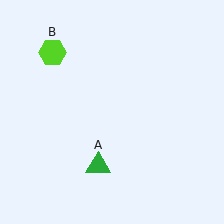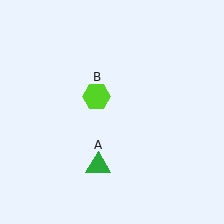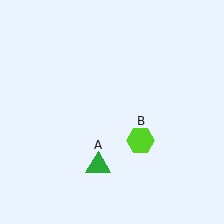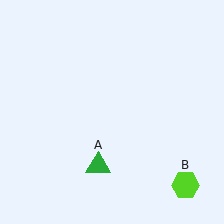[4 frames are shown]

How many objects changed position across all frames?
1 object changed position: lime hexagon (object B).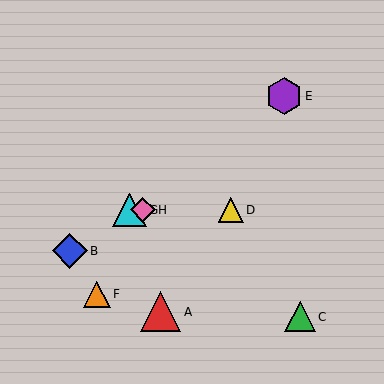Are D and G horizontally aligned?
Yes, both are at y≈210.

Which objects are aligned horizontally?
Objects D, G, H are aligned horizontally.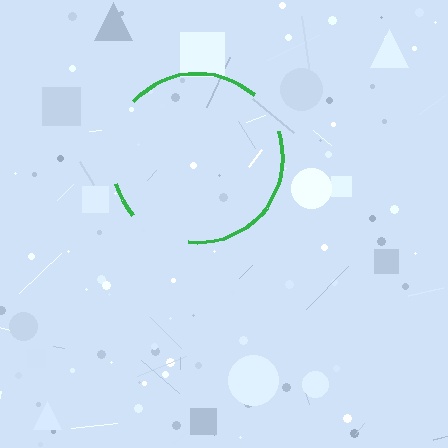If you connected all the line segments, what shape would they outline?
They would outline a circle.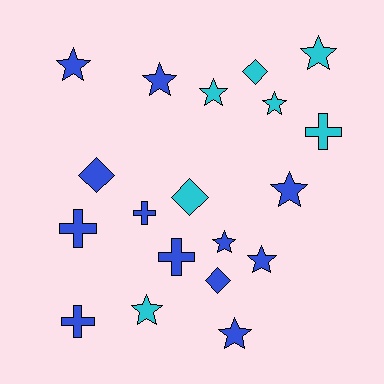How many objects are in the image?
There are 19 objects.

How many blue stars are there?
There are 6 blue stars.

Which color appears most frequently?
Blue, with 12 objects.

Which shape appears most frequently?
Star, with 10 objects.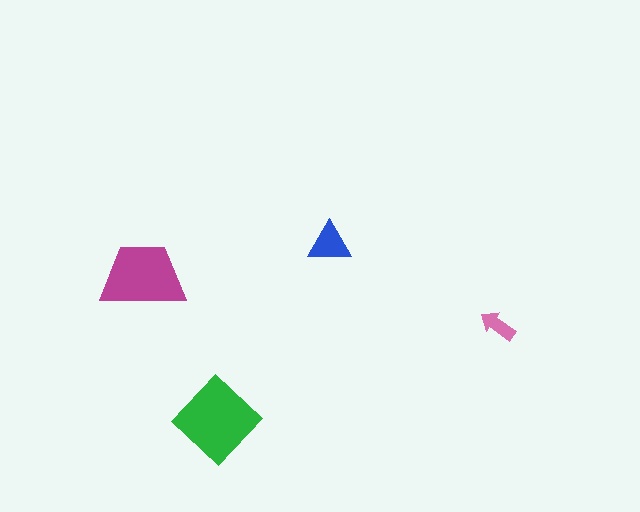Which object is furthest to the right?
The pink arrow is rightmost.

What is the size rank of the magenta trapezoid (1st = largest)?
2nd.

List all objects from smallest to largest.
The pink arrow, the blue triangle, the magenta trapezoid, the green diamond.